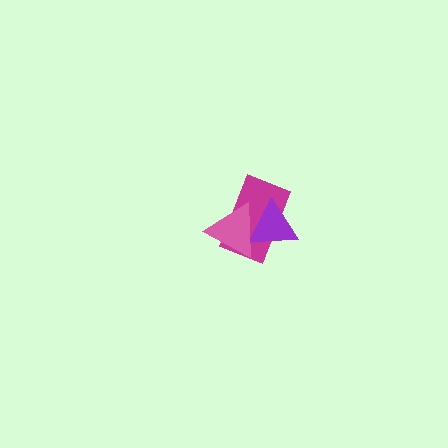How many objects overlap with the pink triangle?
2 objects overlap with the pink triangle.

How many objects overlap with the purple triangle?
2 objects overlap with the purple triangle.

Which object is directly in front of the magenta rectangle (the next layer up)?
The purple triangle is directly in front of the magenta rectangle.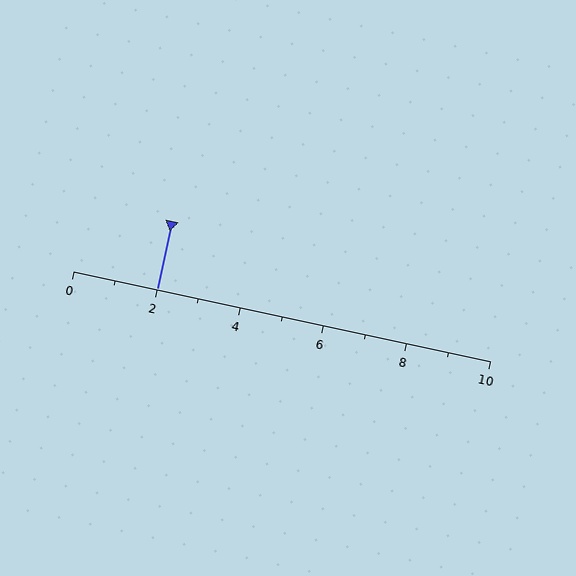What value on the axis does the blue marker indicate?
The marker indicates approximately 2.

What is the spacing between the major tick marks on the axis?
The major ticks are spaced 2 apart.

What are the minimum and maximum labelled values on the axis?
The axis runs from 0 to 10.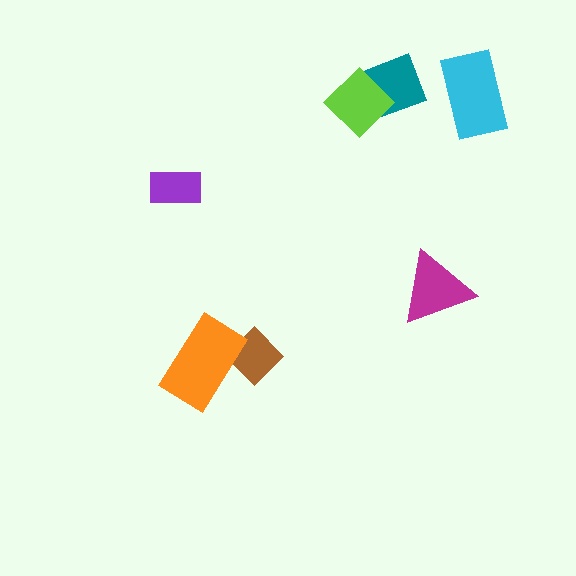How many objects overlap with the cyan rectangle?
0 objects overlap with the cyan rectangle.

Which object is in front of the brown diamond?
The orange rectangle is in front of the brown diamond.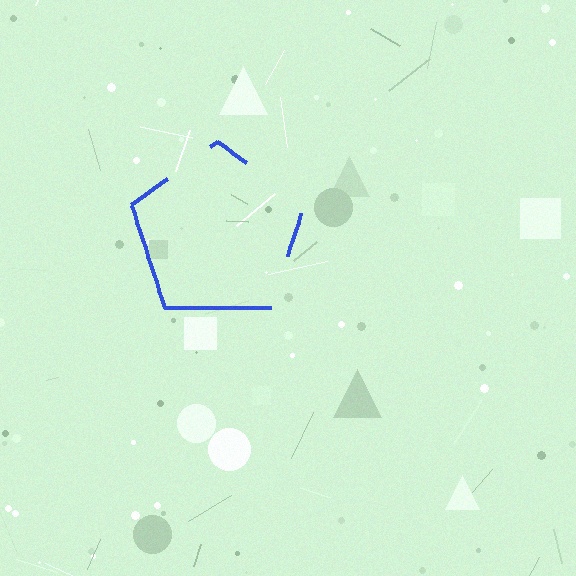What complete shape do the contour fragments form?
The contour fragments form a pentagon.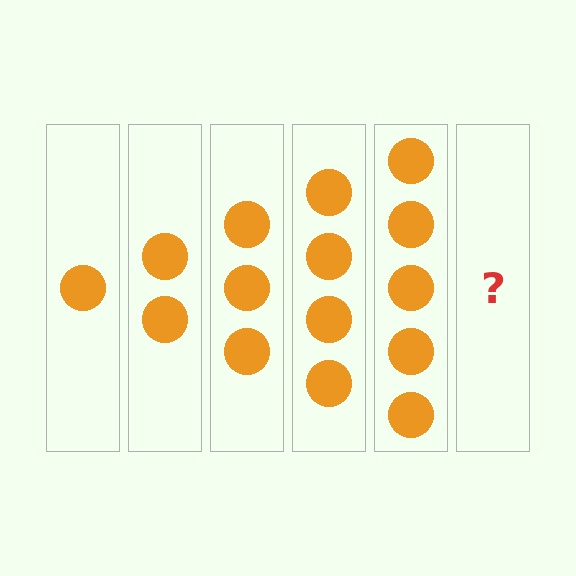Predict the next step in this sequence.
The next step is 6 circles.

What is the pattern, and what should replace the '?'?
The pattern is that each step adds one more circle. The '?' should be 6 circles.